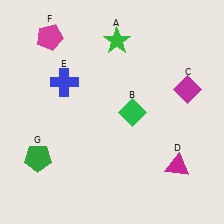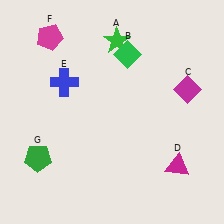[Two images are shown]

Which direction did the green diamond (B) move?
The green diamond (B) moved up.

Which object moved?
The green diamond (B) moved up.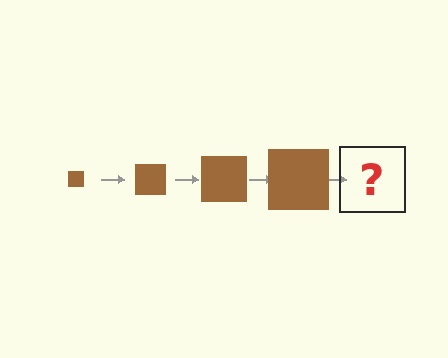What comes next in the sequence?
The next element should be a brown square, larger than the previous one.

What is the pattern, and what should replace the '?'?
The pattern is that the square gets progressively larger each step. The '?' should be a brown square, larger than the previous one.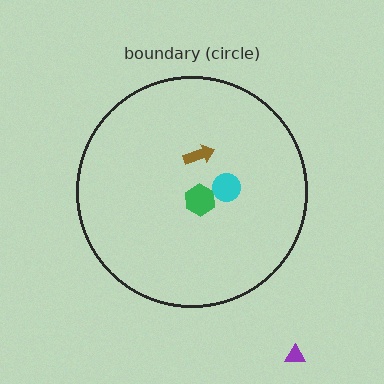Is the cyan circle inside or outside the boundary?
Inside.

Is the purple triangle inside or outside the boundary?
Outside.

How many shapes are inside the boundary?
3 inside, 1 outside.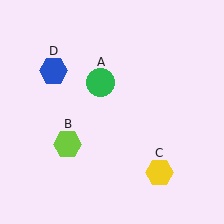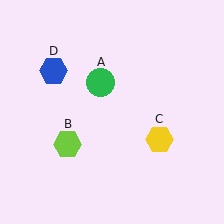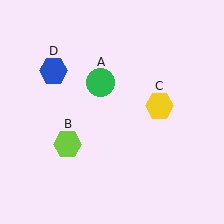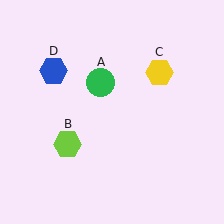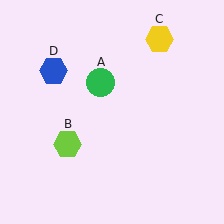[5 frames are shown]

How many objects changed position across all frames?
1 object changed position: yellow hexagon (object C).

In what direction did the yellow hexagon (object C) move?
The yellow hexagon (object C) moved up.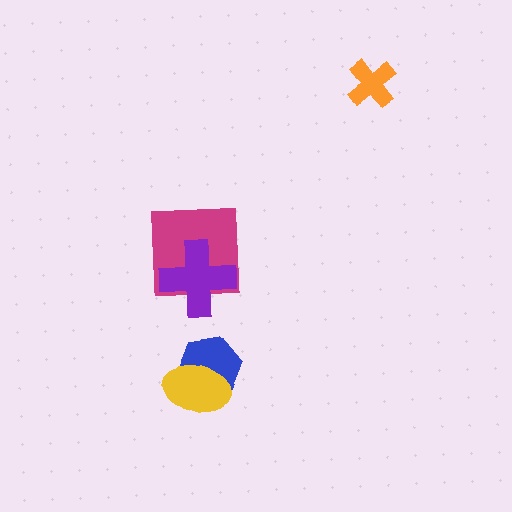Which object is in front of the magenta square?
The purple cross is in front of the magenta square.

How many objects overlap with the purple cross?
1 object overlaps with the purple cross.